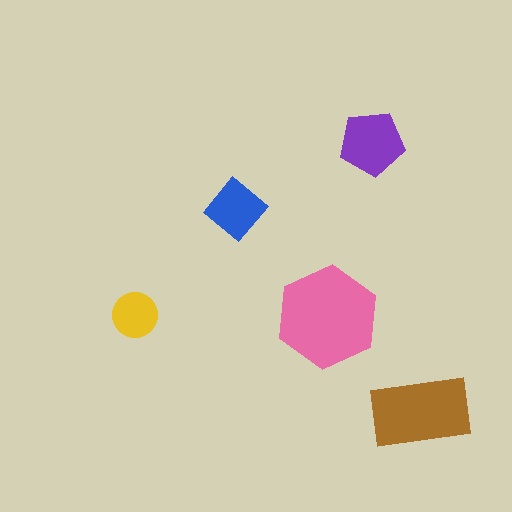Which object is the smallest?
The yellow circle.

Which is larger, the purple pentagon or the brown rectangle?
The brown rectangle.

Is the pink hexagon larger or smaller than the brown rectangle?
Larger.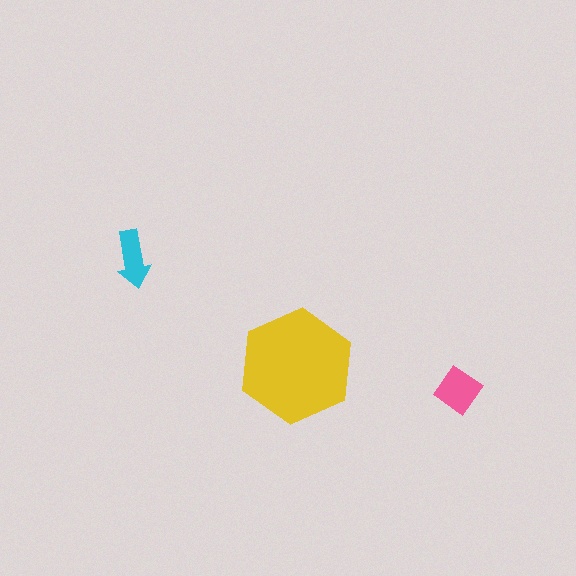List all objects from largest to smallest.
The yellow hexagon, the pink diamond, the cyan arrow.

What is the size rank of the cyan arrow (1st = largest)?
3rd.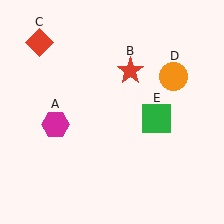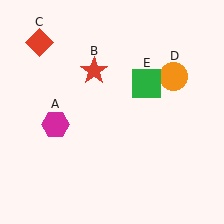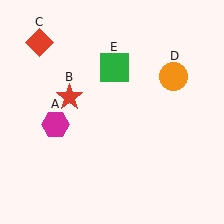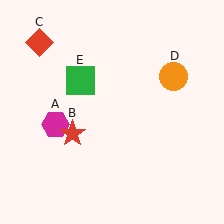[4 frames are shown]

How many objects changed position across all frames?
2 objects changed position: red star (object B), green square (object E).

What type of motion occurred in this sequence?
The red star (object B), green square (object E) rotated counterclockwise around the center of the scene.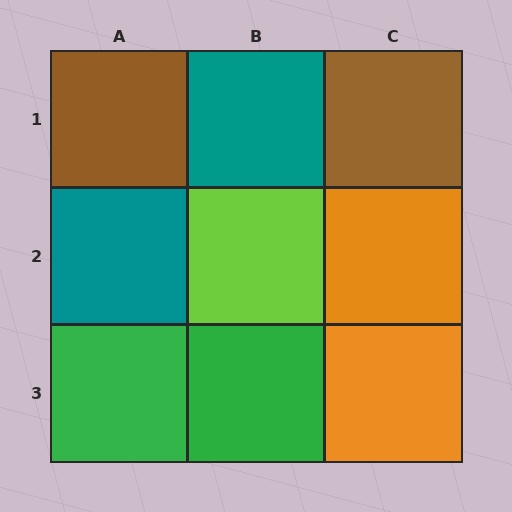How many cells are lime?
1 cell is lime.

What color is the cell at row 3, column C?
Orange.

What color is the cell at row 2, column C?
Orange.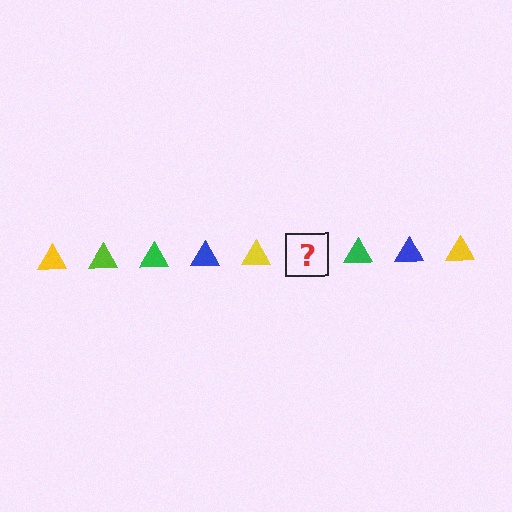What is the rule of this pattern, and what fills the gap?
The rule is that the pattern cycles through yellow, lime, green, blue triangles. The gap should be filled with a lime triangle.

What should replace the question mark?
The question mark should be replaced with a lime triangle.